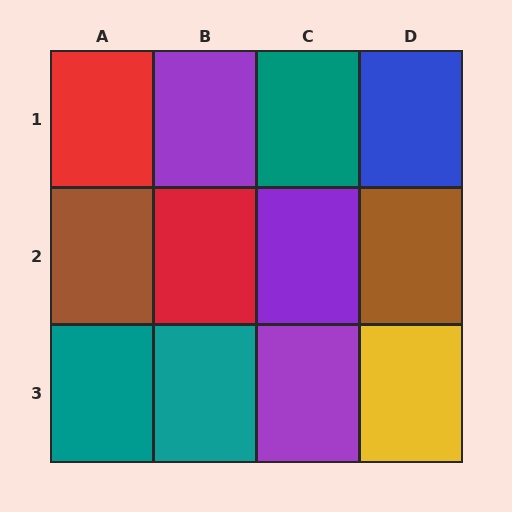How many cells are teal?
3 cells are teal.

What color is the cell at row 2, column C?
Purple.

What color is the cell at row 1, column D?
Blue.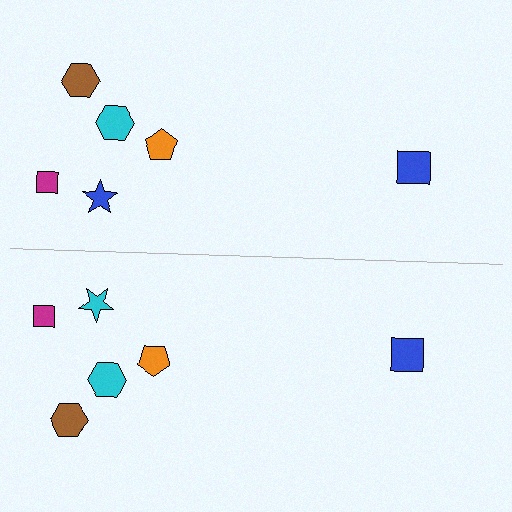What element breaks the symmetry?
The cyan star on the bottom side breaks the symmetry — its mirror counterpart is blue.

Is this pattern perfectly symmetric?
No, the pattern is not perfectly symmetric. The cyan star on the bottom side breaks the symmetry — its mirror counterpart is blue.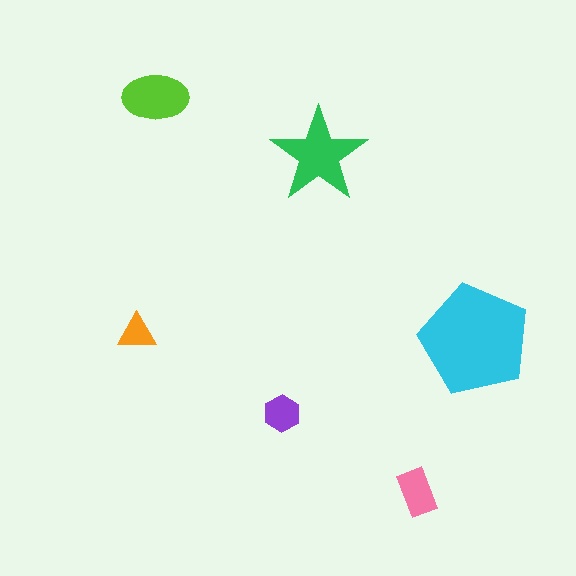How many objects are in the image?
There are 6 objects in the image.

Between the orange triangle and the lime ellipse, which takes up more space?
The lime ellipse.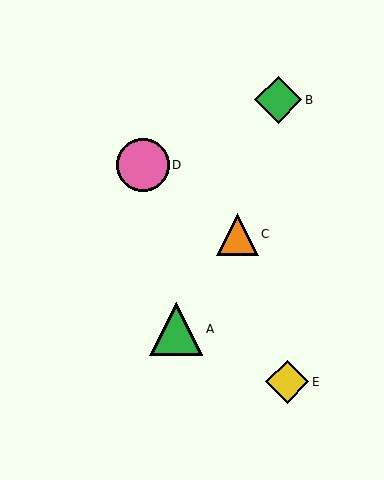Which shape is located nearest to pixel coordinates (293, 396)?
The yellow diamond (labeled E) at (287, 382) is nearest to that location.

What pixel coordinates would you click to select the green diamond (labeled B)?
Click at (278, 100) to select the green diamond B.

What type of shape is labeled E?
Shape E is a yellow diamond.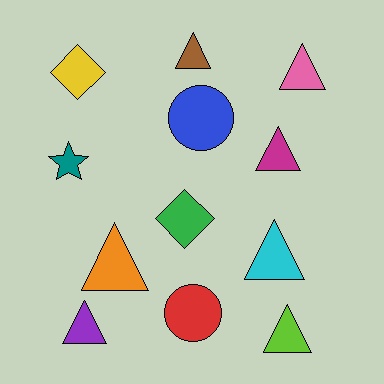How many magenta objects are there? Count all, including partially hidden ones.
There is 1 magenta object.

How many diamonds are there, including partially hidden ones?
There are 2 diamonds.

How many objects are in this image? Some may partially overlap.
There are 12 objects.